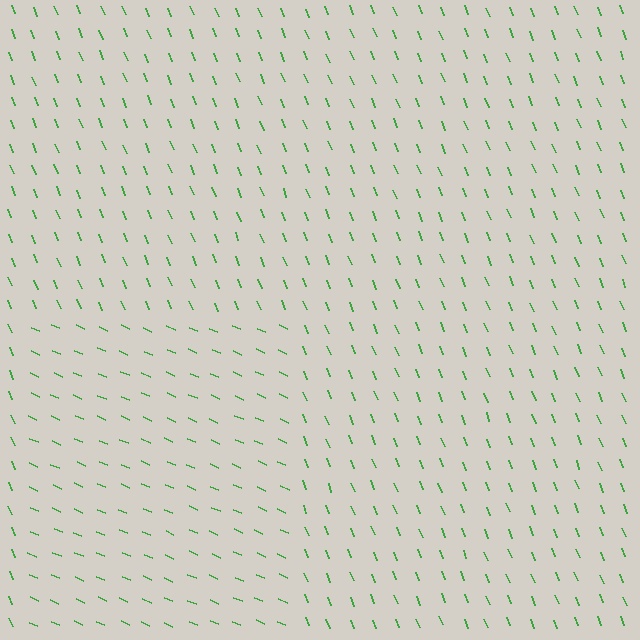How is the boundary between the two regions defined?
The boundary is defined purely by a change in line orientation (approximately 45 degrees difference). All lines are the same color and thickness.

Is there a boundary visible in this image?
Yes, there is a texture boundary formed by a change in line orientation.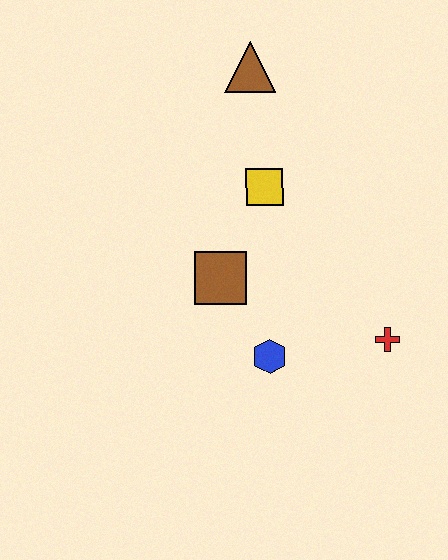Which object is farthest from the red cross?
The brown triangle is farthest from the red cross.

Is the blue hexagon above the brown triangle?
No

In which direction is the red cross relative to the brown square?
The red cross is to the right of the brown square.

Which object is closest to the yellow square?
The brown square is closest to the yellow square.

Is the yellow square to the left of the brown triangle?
No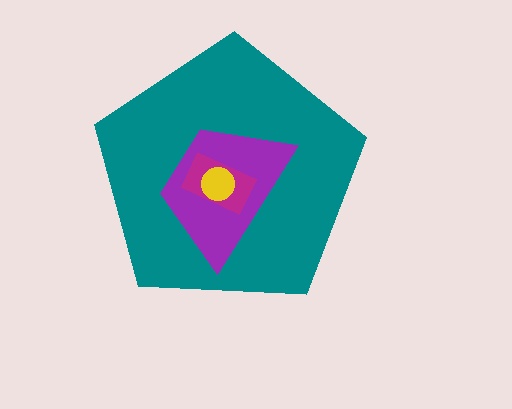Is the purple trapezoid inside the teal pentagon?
Yes.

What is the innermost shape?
The yellow circle.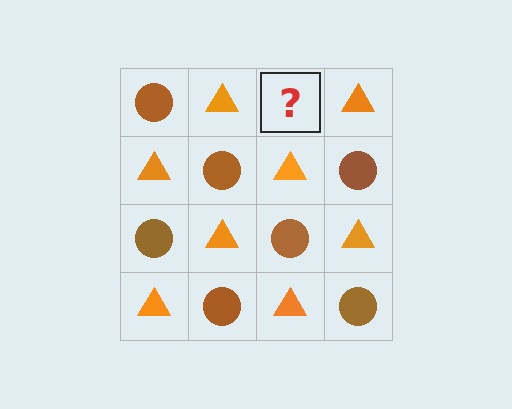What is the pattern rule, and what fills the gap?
The rule is that it alternates brown circle and orange triangle in a checkerboard pattern. The gap should be filled with a brown circle.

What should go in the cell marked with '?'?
The missing cell should contain a brown circle.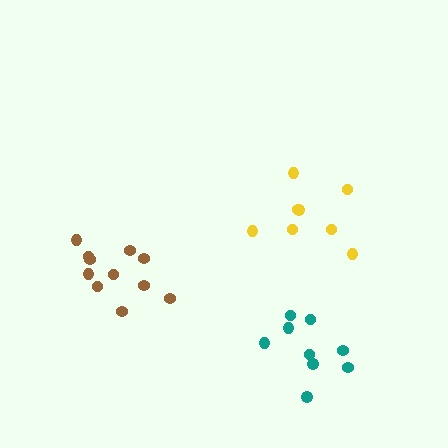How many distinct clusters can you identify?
There are 3 distinct clusters.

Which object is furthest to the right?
The teal cluster is rightmost.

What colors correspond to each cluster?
The clusters are colored: brown, yellow, teal.